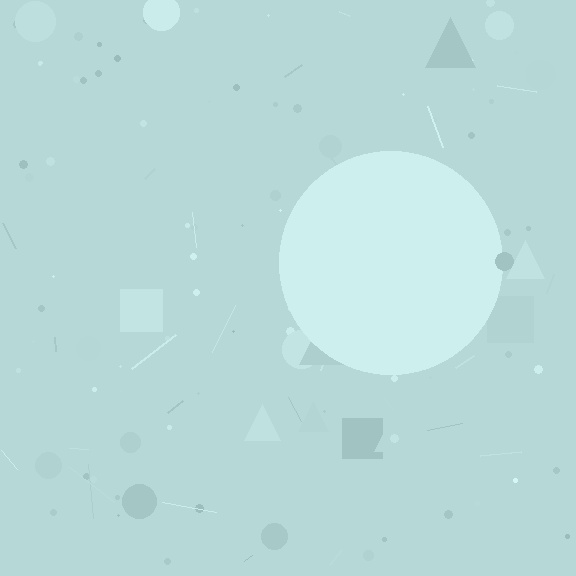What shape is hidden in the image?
A circle is hidden in the image.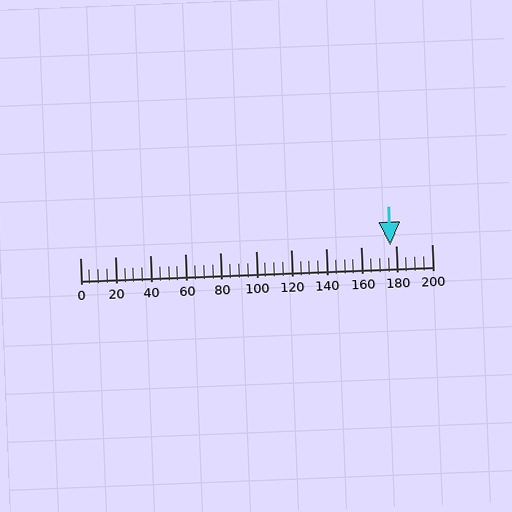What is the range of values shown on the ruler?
The ruler shows values from 0 to 200.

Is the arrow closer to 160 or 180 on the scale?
The arrow is closer to 180.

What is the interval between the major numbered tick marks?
The major tick marks are spaced 20 units apart.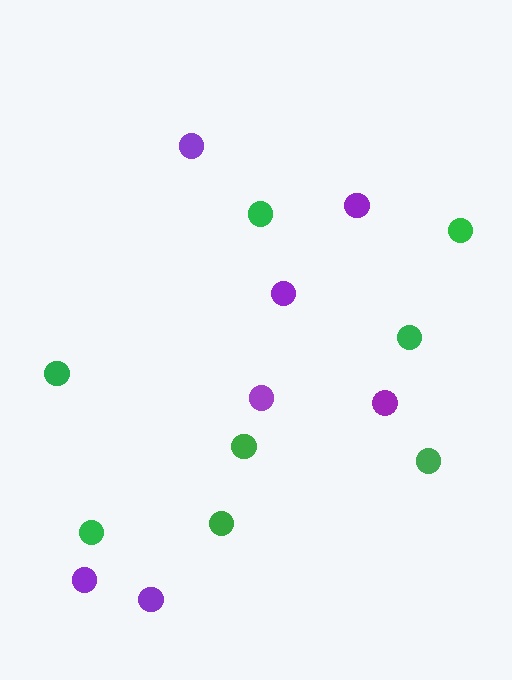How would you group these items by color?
There are 2 groups: one group of purple circles (7) and one group of green circles (8).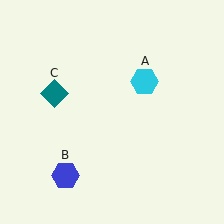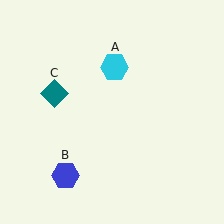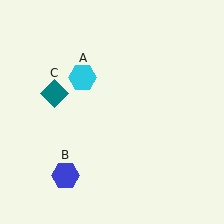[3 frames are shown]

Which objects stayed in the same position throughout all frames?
Blue hexagon (object B) and teal diamond (object C) remained stationary.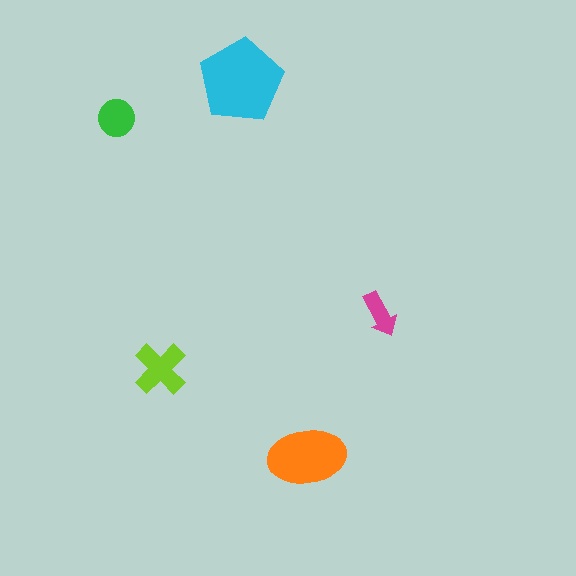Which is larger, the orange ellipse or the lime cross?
The orange ellipse.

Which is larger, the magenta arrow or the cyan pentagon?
The cyan pentagon.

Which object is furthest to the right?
The magenta arrow is rightmost.